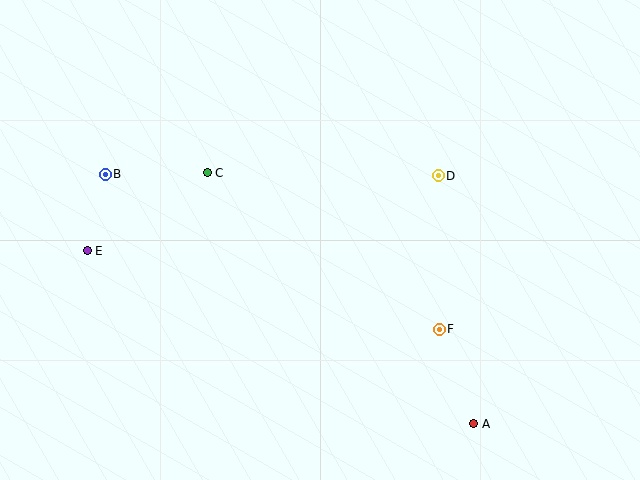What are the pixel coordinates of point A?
Point A is at (474, 424).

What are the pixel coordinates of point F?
Point F is at (439, 330).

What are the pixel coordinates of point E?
Point E is at (87, 251).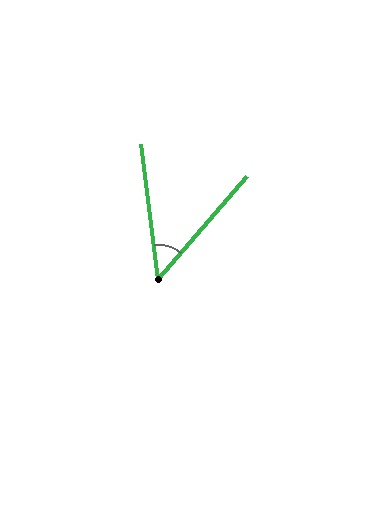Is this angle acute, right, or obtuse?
It is acute.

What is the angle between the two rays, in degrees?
Approximately 48 degrees.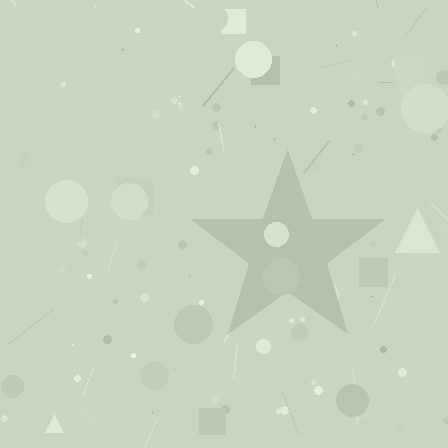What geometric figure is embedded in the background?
A star is embedded in the background.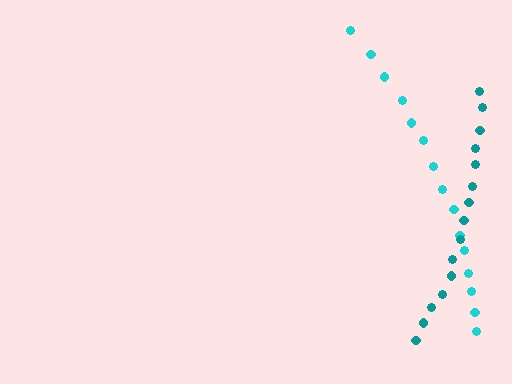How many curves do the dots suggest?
There are 2 distinct paths.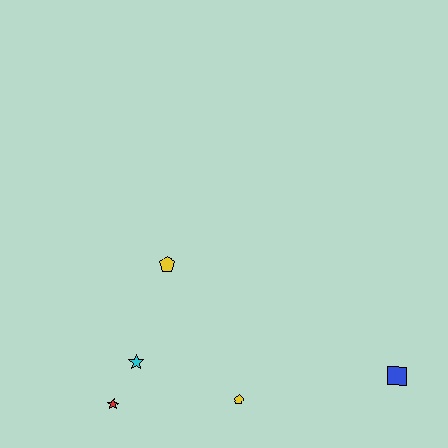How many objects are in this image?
There are 5 objects.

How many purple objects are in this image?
There are no purple objects.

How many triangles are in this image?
There are no triangles.